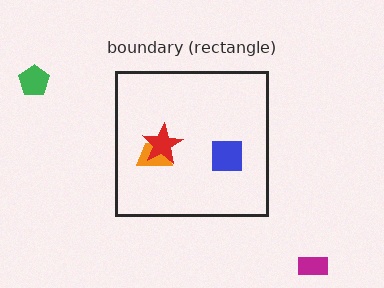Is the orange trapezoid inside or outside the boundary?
Inside.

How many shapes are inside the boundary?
3 inside, 2 outside.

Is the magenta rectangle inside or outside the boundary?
Outside.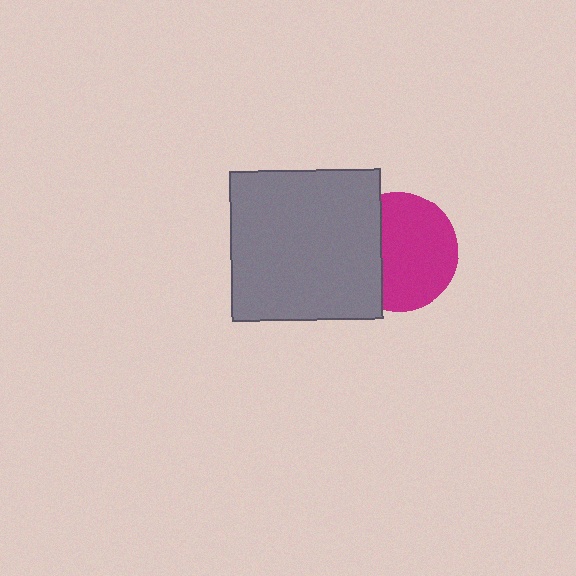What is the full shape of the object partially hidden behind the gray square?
The partially hidden object is a magenta circle.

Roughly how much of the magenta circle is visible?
Most of it is visible (roughly 67%).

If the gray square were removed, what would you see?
You would see the complete magenta circle.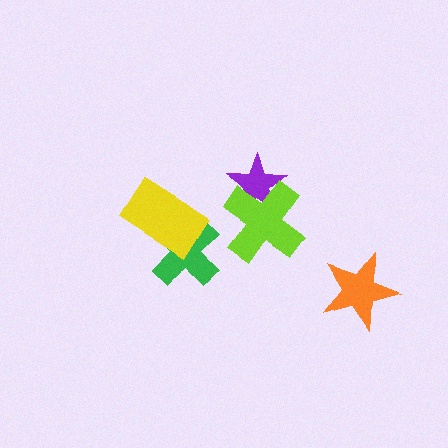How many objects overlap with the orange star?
0 objects overlap with the orange star.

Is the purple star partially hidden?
Yes, it is partially covered by another shape.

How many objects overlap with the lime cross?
1 object overlaps with the lime cross.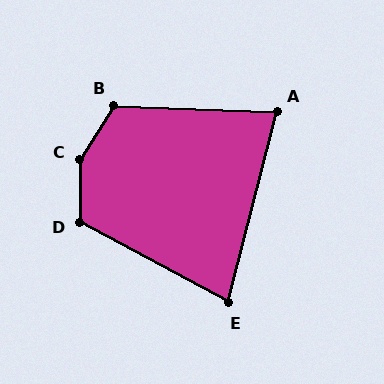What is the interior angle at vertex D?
Approximately 118 degrees (obtuse).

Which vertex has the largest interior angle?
C, at approximately 149 degrees.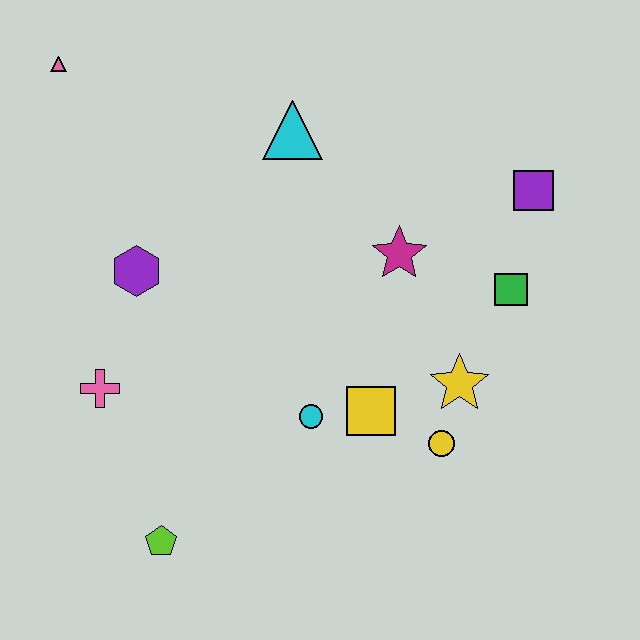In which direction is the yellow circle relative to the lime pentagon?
The yellow circle is to the right of the lime pentagon.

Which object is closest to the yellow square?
The cyan circle is closest to the yellow square.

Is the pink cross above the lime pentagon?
Yes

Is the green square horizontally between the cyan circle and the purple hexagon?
No